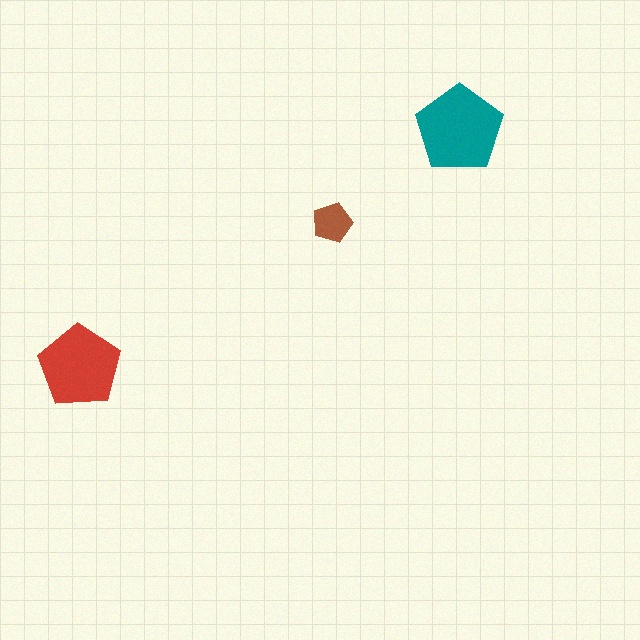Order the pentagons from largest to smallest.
the teal one, the red one, the brown one.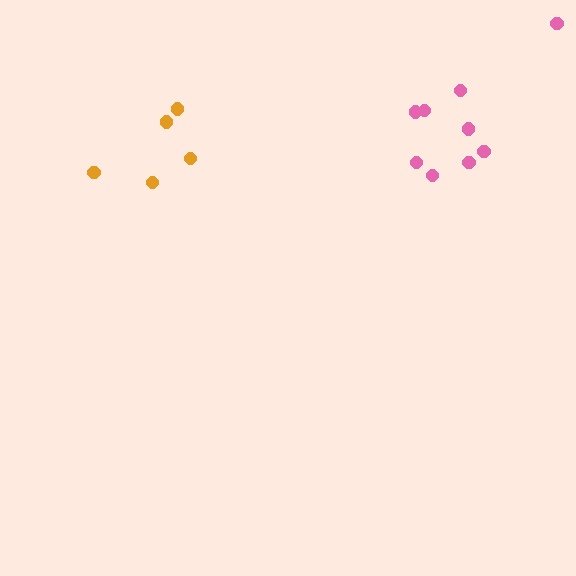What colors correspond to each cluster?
The clusters are colored: orange, pink.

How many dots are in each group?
Group 1: 5 dots, Group 2: 9 dots (14 total).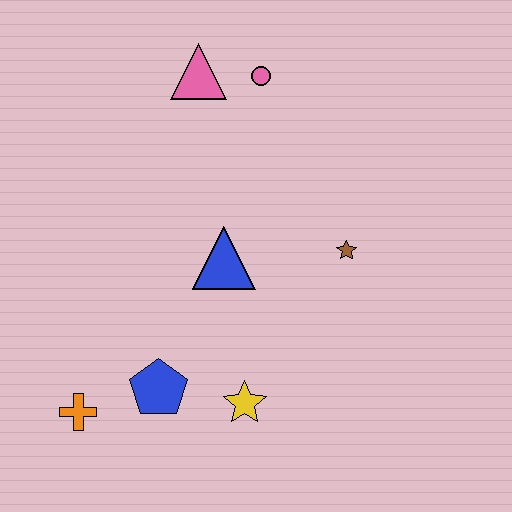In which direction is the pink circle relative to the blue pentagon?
The pink circle is above the blue pentagon.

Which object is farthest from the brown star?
The orange cross is farthest from the brown star.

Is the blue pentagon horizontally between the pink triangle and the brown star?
No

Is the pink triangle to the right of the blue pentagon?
Yes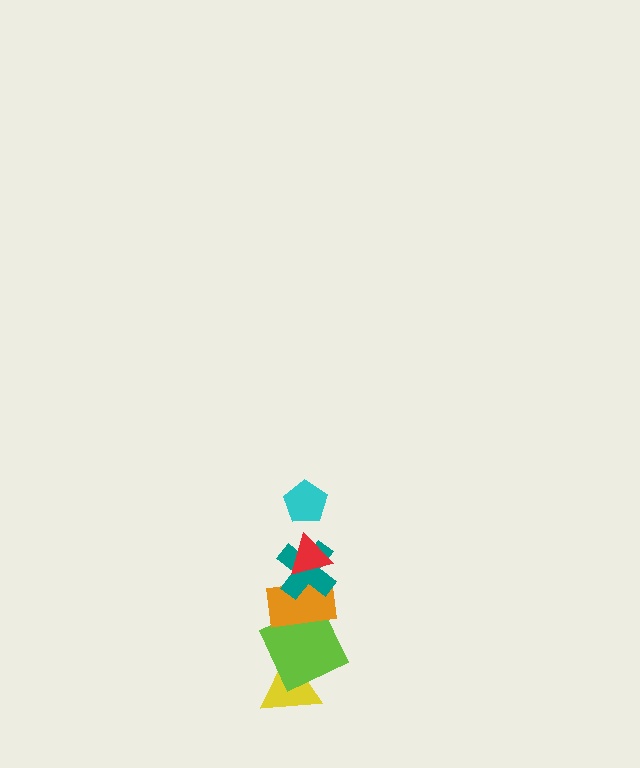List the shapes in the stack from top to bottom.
From top to bottom: the cyan pentagon, the red triangle, the teal cross, the orange rectangle, the lime square, the yellow triangle.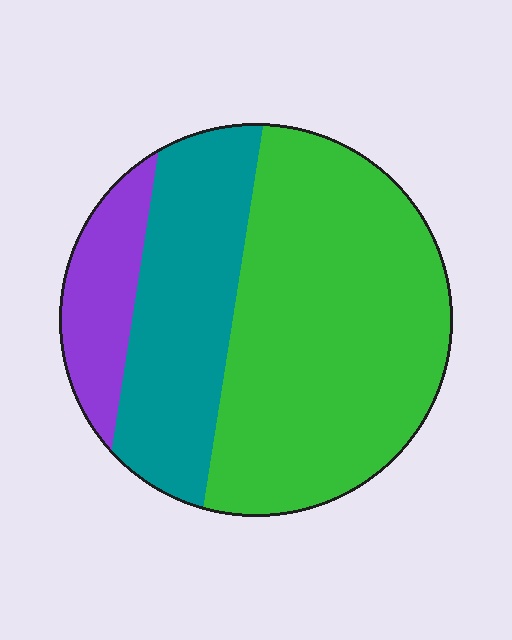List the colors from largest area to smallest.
From largest to smallest: green, teal, purple.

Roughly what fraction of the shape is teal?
Teal covers around 30% of the shape.